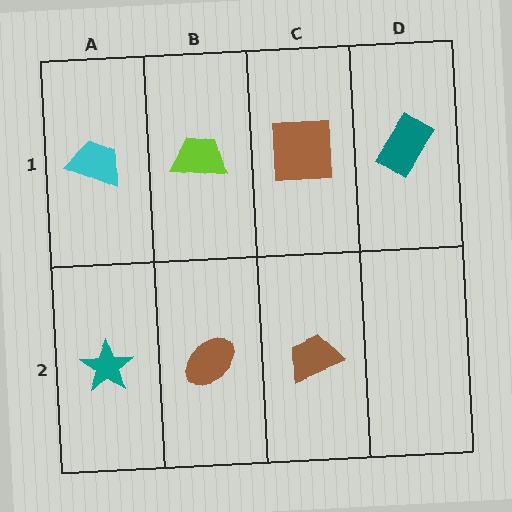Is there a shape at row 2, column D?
No, that cell is empty.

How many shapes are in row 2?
3 shapes.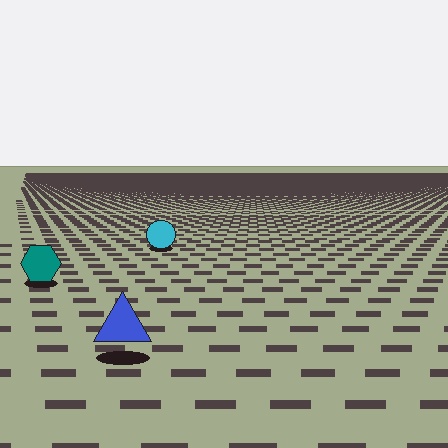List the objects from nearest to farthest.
From nearest to farthest: the blue triangle, the teal hexagon, the cyan circle.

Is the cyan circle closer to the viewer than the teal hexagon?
No. The teal hexagon is closer — you can tell from the texture gradient: the ground texture is coarser near it.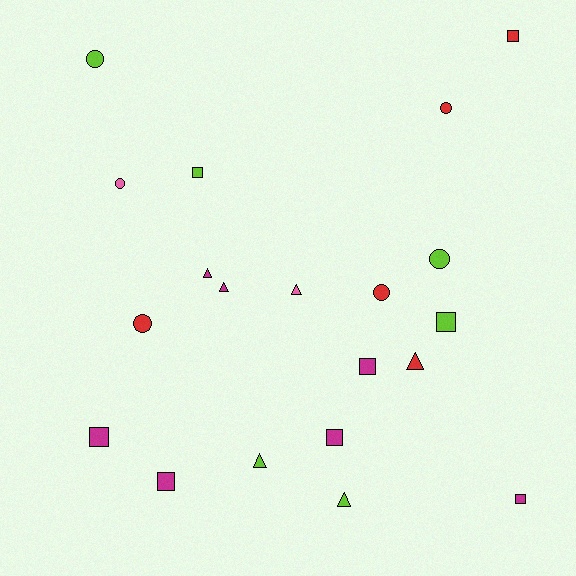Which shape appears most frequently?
Square, with 8 objects.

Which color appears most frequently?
Magenta, with 7 objects.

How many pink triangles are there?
There is 1 pink triangle.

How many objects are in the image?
There are 20 objects.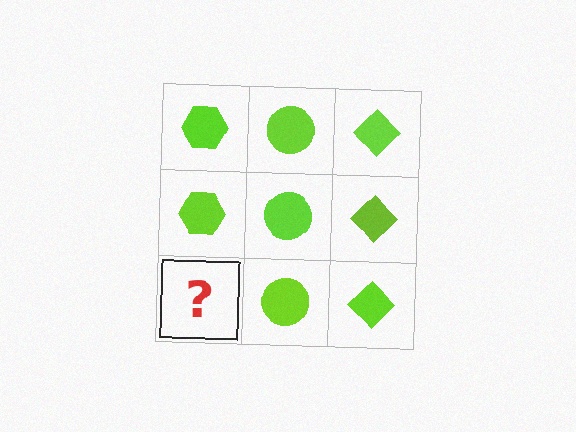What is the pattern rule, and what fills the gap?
The rule is that each column has a consistent shape. The gap should be filled with a lime hexagon.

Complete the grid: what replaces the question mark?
The question mark should be replaced with a lime hexagon.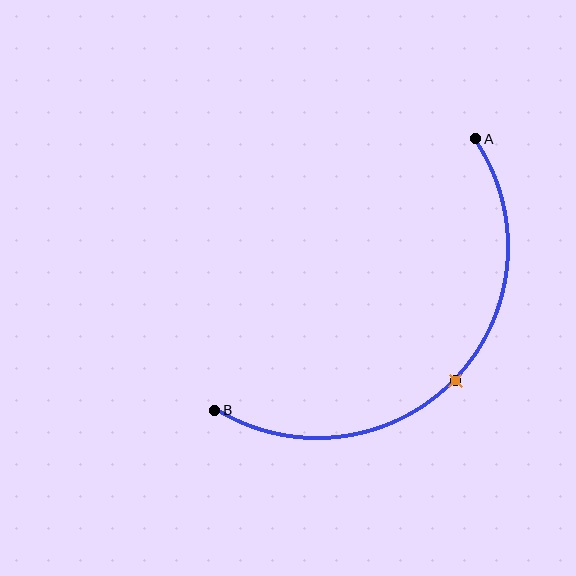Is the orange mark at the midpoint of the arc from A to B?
Yes. The orange mark lies on the arc at equal arc-length from both A and B — it is the arc midpoint.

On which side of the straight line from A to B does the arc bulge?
The arc bulges below and to the right of the straight line connecting A and B.